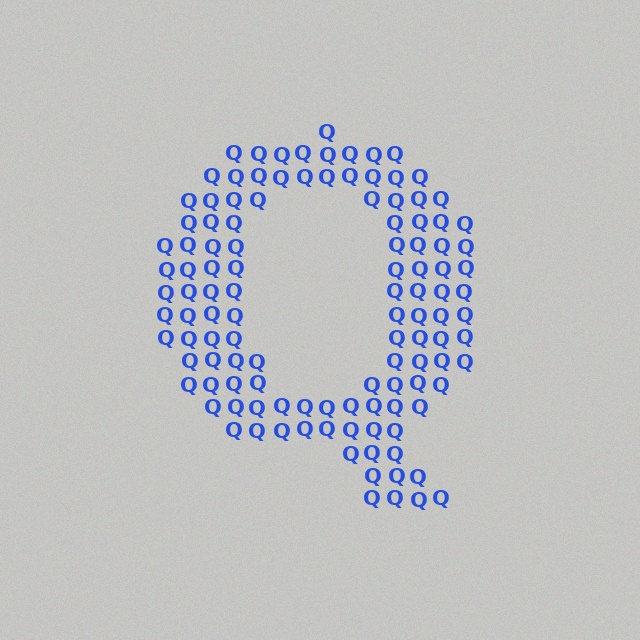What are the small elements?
The small elements are letter Q's.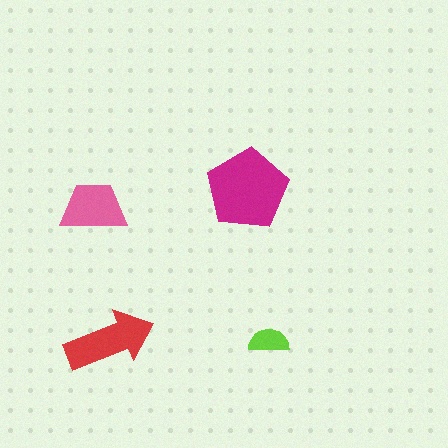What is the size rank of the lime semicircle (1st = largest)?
4th.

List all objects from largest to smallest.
The magenta pentagon, the red arrow, the pink trapezoid, the lime semicircle.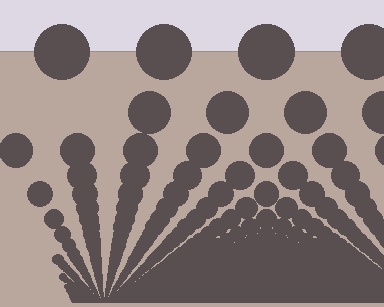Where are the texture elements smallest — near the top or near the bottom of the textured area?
Near the bottom.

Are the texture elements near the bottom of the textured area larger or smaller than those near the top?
Smaller. The gradient is inverted — elements near the bottom are smaller and denser.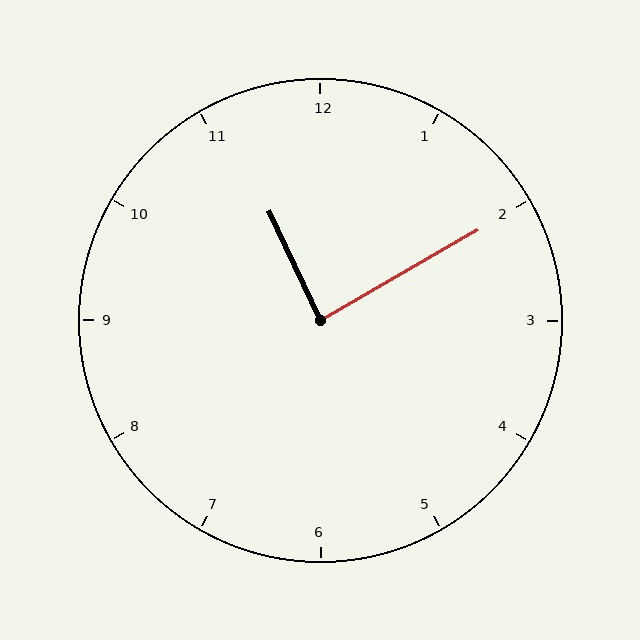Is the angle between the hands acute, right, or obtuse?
It is right.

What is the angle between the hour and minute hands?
Approximately 85 degrees.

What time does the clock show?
11:10.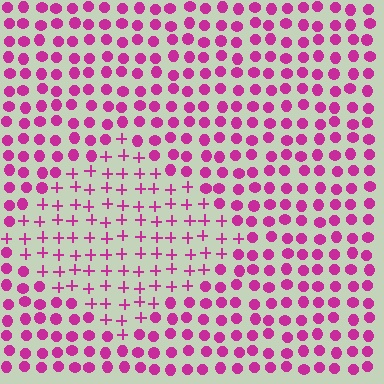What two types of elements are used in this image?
The image uses plus signs inside the diamond region and circles outside it.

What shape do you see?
I see a diamond.